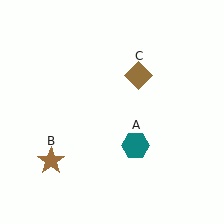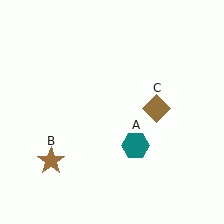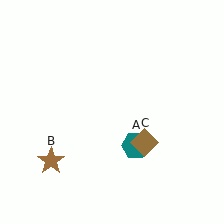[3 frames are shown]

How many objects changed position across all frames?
1 object changed position: brown diamond (object C).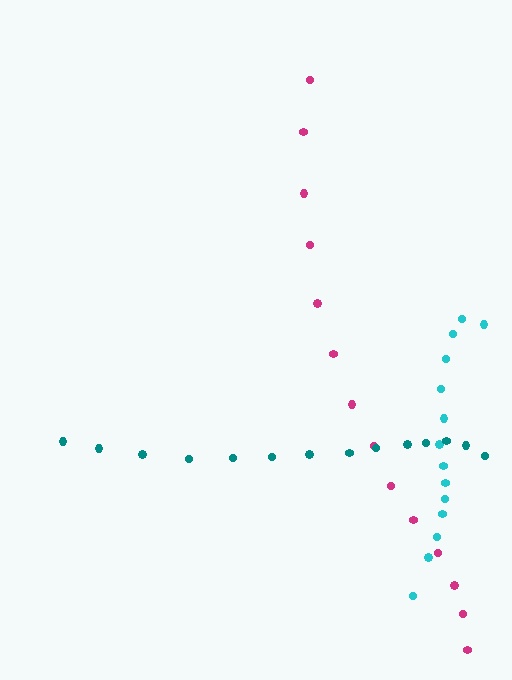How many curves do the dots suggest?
There are 3 distinct paths.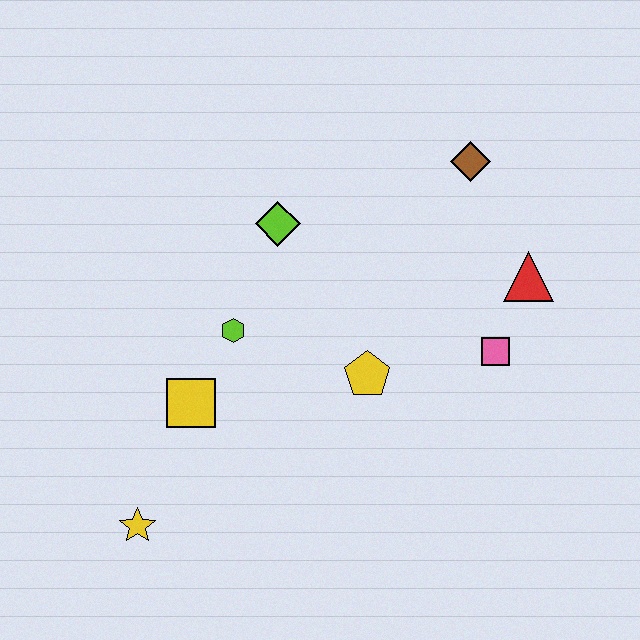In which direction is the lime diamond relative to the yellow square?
The lime diamond is above the yellow square.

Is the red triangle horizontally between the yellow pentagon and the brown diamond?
No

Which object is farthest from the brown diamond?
The yellow star is farthest from the brown diamond.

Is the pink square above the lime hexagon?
No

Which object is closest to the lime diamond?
The lime hexagon is closest to the lime diamond.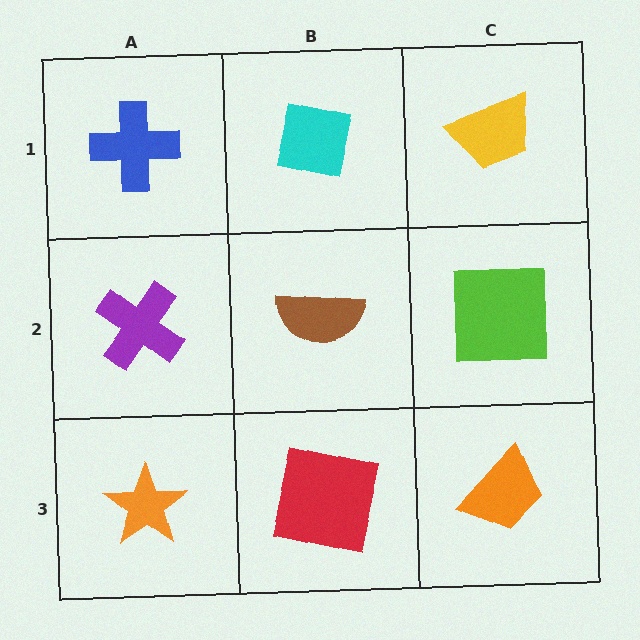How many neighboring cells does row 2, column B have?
4.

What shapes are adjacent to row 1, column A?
A purple cross (row 2, column A), a cyan square (row 1, column B).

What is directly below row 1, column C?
A lime square.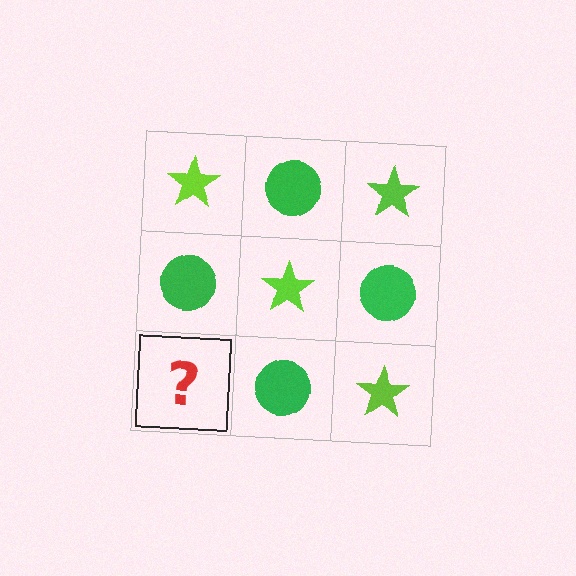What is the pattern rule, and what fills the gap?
The rule is that it alternates lime star and green circle in a checkerboard pattern. The gap should be filled with a lime star.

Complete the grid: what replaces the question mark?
The question mark should be replaced with a lime star.